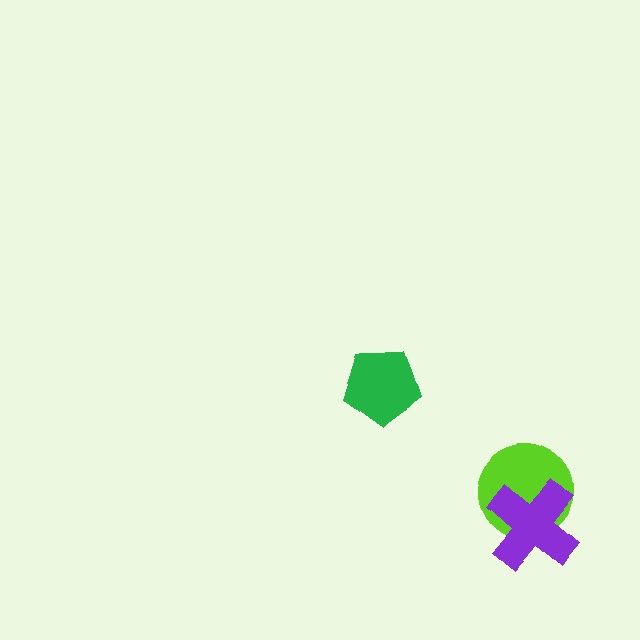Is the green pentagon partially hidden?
No, no other shape covers it.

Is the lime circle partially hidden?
Yes, it is partially covered by another shape.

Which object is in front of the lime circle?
The purple cross is in front of the lime circle.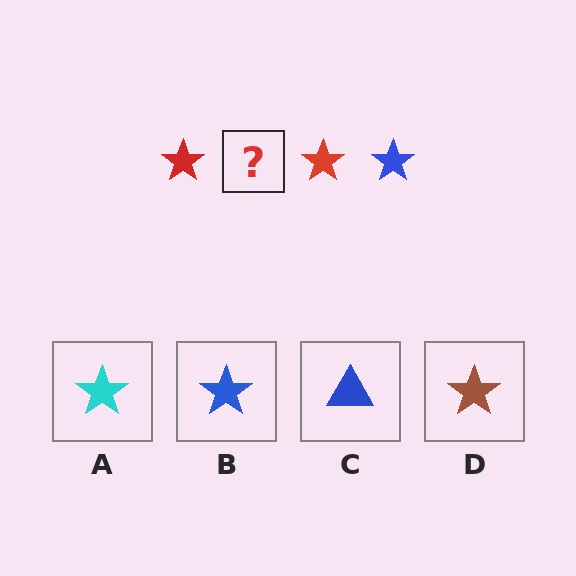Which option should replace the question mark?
Option B.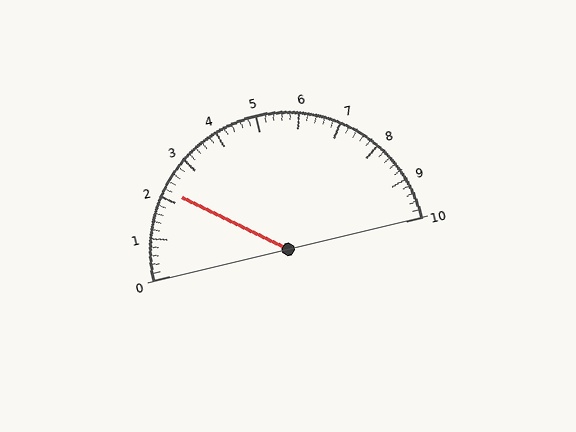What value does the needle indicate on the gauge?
The needle indicates approximately 2.2.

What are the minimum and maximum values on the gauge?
The gauge ranges from 0 to 10.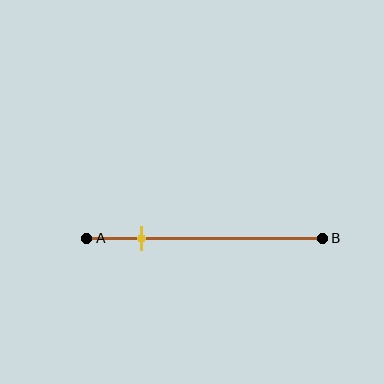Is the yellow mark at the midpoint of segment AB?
No, the mark is at about 25% from A, not at the 50% midpoint.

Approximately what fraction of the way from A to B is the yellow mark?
The yellow mark is approximately 25% of the way from A to B.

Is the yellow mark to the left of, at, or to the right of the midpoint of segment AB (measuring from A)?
The yellow mark is to the left of the midpoint of segment AB.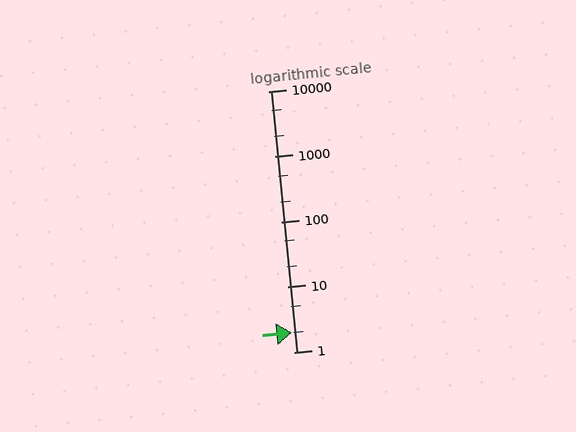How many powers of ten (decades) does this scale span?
The scale spans 4 decades, from 1 to 10000.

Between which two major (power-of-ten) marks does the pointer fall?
The pointer is between 1 and 10.